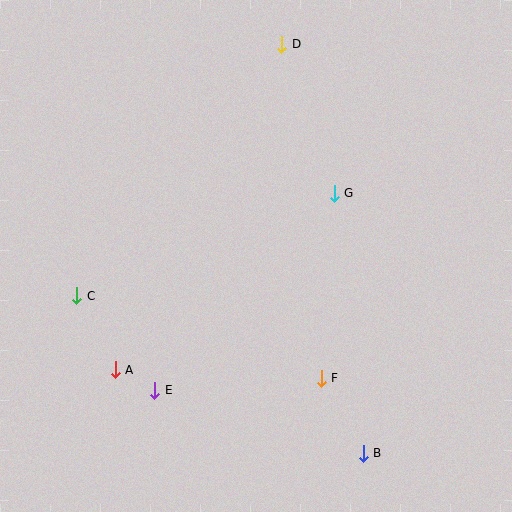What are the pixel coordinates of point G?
Point G is at (334, 193).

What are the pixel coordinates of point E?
Point E is at (155, 390).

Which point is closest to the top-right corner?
Point D is closest to the top-right corner.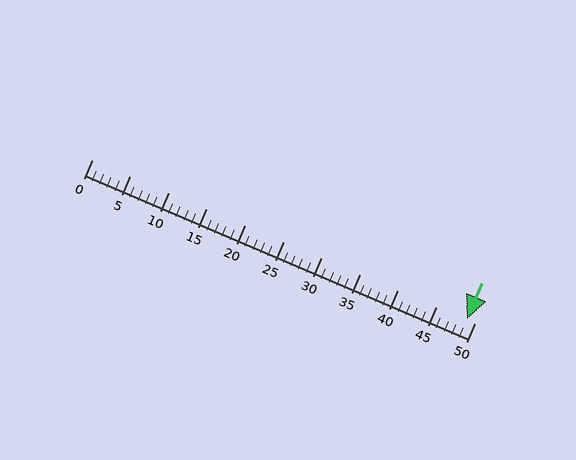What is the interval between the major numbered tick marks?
The major tick marks are spaced 5 units apart.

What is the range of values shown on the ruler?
The ruler shows values from 0 to 50.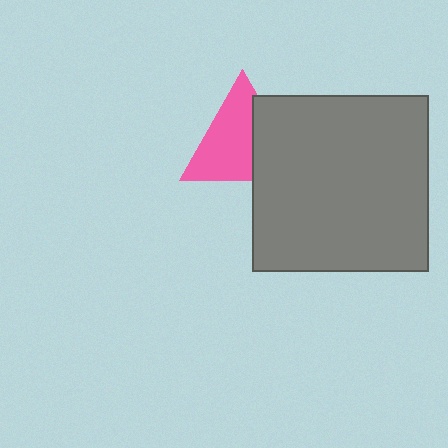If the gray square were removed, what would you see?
You would see the complete pink triangle.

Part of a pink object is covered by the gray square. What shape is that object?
It is a triangle.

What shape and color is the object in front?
The object in front is a gray square.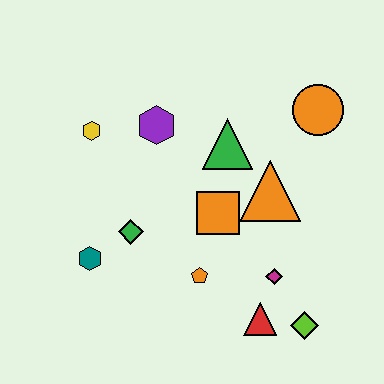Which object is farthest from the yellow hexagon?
The lime diamond is farthest from the yellow hexagon.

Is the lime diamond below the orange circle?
Yes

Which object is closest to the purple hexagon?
The yellow hexagon is closest to the purple hexagon.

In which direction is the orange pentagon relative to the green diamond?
The orange pentagon is to the right of the green diamond.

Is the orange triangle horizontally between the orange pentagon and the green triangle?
No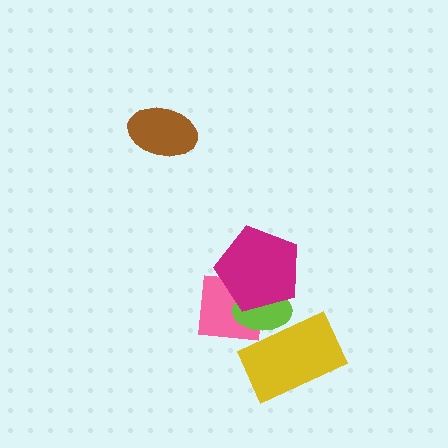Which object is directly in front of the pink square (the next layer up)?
The lime ellipse is directly in front of the pink square.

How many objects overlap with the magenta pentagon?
2 objects overlap with the magenta pentagon.